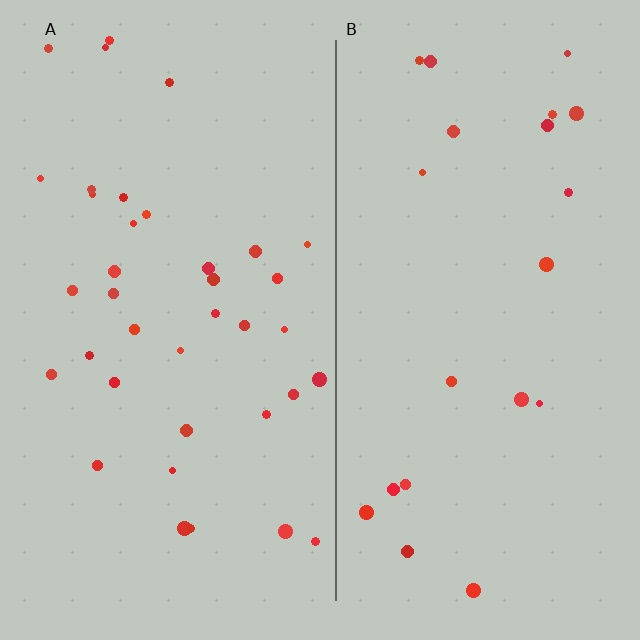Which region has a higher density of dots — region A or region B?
A (the left).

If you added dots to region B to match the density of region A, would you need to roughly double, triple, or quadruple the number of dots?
Approximately double.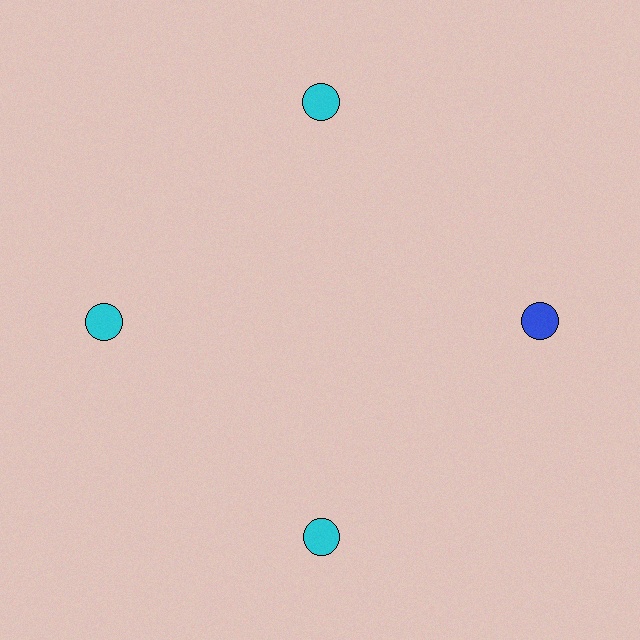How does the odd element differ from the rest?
It has a different color: blue instead of cyan.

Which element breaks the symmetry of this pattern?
The blue circle at roughly the 3 o'clock position breaks the symmetry. All other shapes are cyan circles.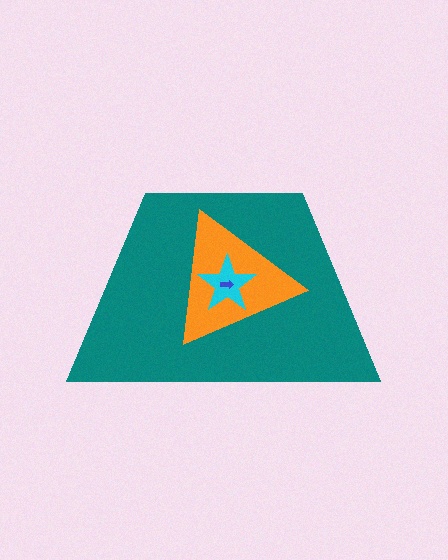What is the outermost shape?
The teal trapezoid.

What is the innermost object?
The blue arrow.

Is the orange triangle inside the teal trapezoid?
Yes.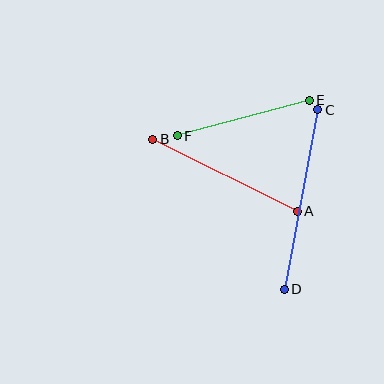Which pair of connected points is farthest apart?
Points C and D are farthest apart.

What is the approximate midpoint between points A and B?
The midpoint is at approximately (225, 175) pixels.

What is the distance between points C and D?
The distance is approximately 183 pixels.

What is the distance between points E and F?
The distance is approximately 137 pixels.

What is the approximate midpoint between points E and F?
The midpoint is at approximately (243, 118) pixels.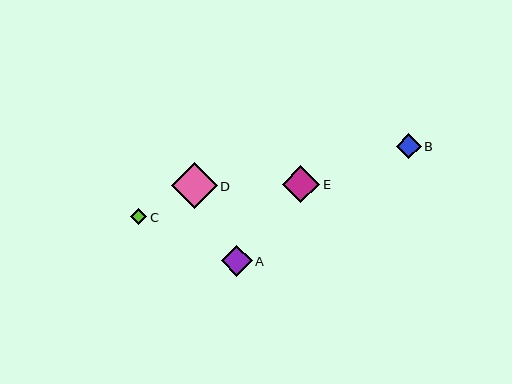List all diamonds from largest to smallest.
From largest to smallest: D, E, A, B, C.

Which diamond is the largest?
Diamond D is the largest with a size of approximately 46 pixels.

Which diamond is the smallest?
Diamond C is the smallest with a size of approximately 16 pixels.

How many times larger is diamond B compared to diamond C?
Diamond B is approximately 1.5 times the size of diamond C.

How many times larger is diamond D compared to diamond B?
Diamond D is approximately 1.8 times the size of diamond B.